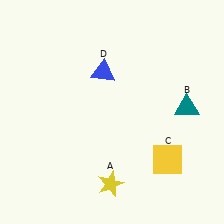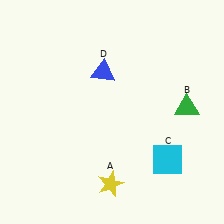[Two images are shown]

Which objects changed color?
B changed from teal to green. C changed from yellow to cyan.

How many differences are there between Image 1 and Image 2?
There are 2 differences between the two images.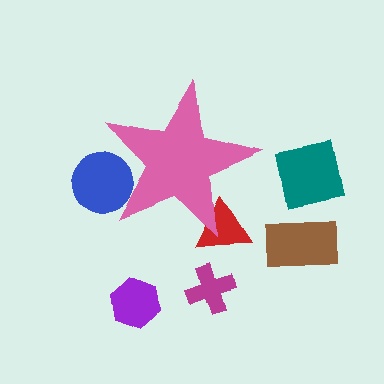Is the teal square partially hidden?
No, the teal square is fully visible.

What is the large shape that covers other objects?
A pink star.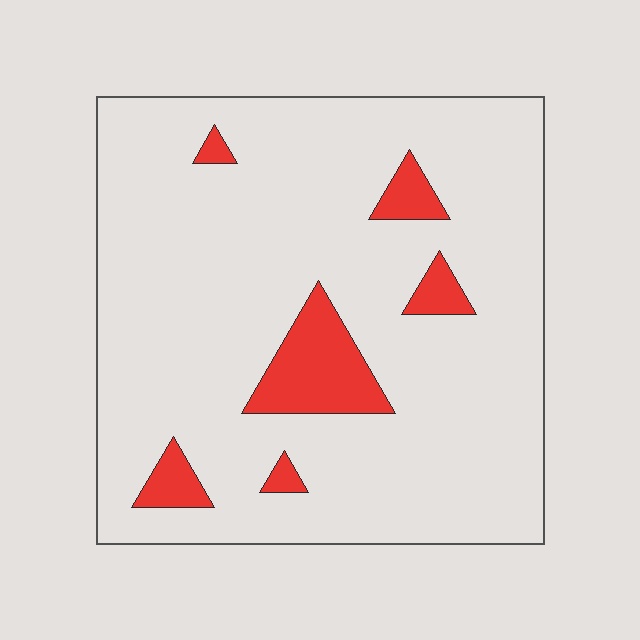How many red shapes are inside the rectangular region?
6.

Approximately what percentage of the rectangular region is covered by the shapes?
Approximately 10%.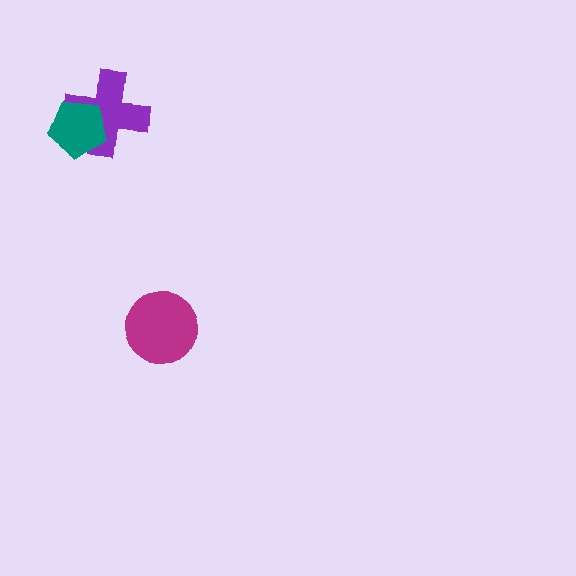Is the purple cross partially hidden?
Yes, it is partially covered by another shape.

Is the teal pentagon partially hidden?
No, no other shape covers it.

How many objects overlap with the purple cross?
1 object overlaps with the purple cross.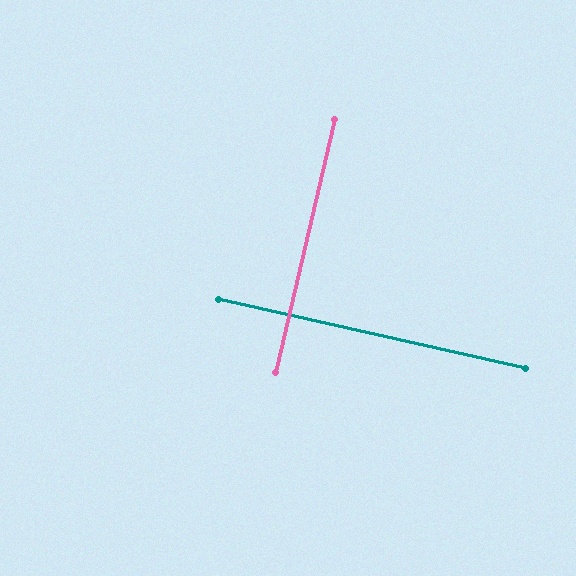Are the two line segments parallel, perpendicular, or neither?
Perpendicular — they meet at approximately 90°.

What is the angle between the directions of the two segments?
Approximately 90 degrees.